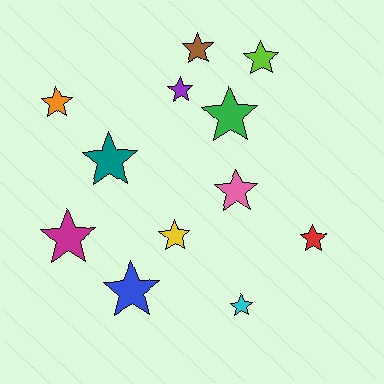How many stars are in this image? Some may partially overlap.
There are 12 stars.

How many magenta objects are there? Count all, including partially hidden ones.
There is 1 magenta object.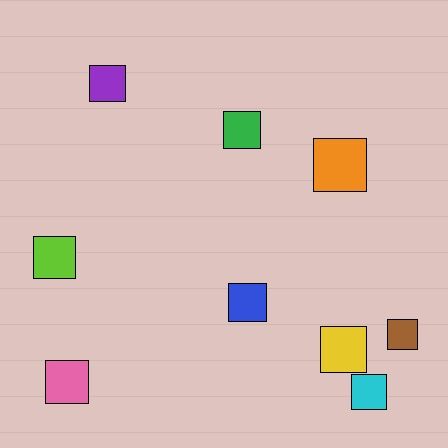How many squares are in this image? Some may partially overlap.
There are 9 squares.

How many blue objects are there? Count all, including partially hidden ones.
There is 1 blue object.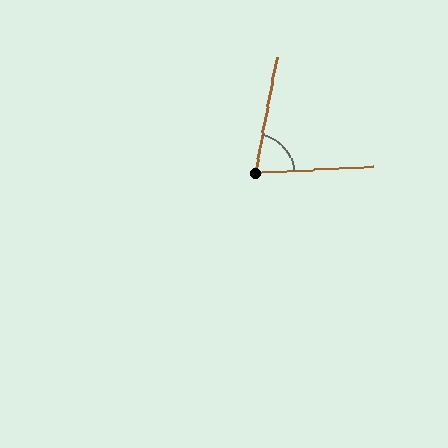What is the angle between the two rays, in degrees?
Approximately 76 degrees.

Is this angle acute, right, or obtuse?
It is acute.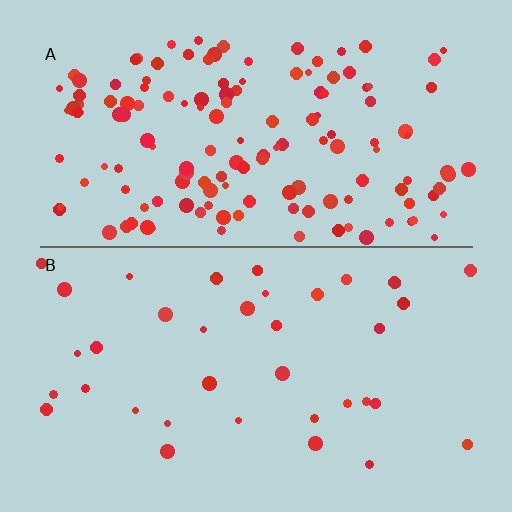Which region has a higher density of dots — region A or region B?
A (the top).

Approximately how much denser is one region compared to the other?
Approximately 3.9× — region A over region B.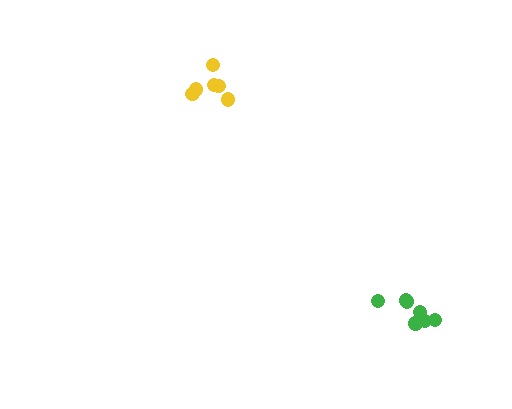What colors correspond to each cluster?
The clusters are colored: yellow, green.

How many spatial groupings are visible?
There are 2 spatial groupings.